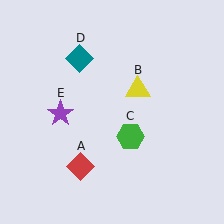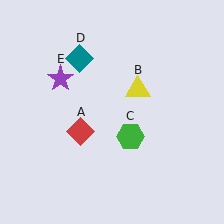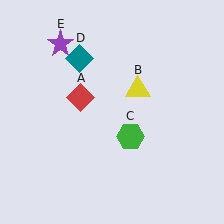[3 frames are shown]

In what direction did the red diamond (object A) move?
The red diamond (object A) moved up.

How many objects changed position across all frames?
2 objects changed position: red diamond (object A), purple star (object E).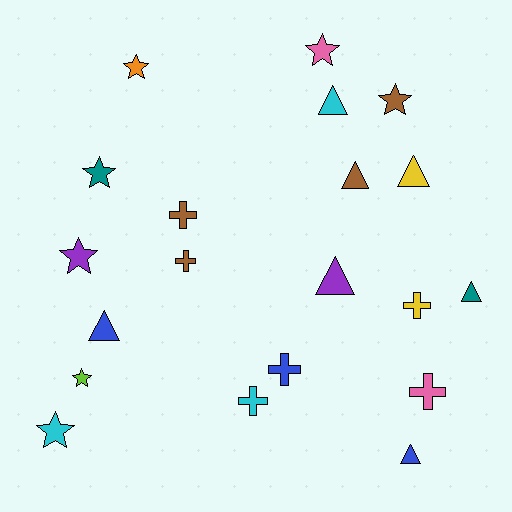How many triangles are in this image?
There are 7 triangles.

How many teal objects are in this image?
There are 2 teal objects.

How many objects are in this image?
There are 20 objects.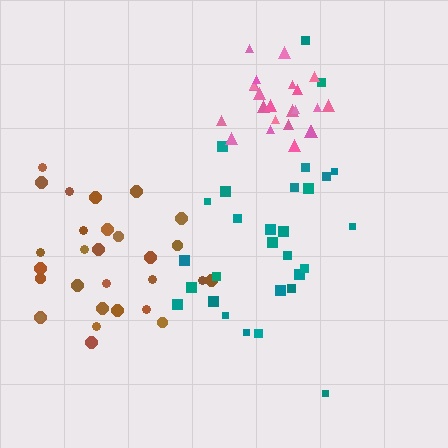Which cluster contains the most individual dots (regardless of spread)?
Brown (29).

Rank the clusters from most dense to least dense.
pink, brown, teal.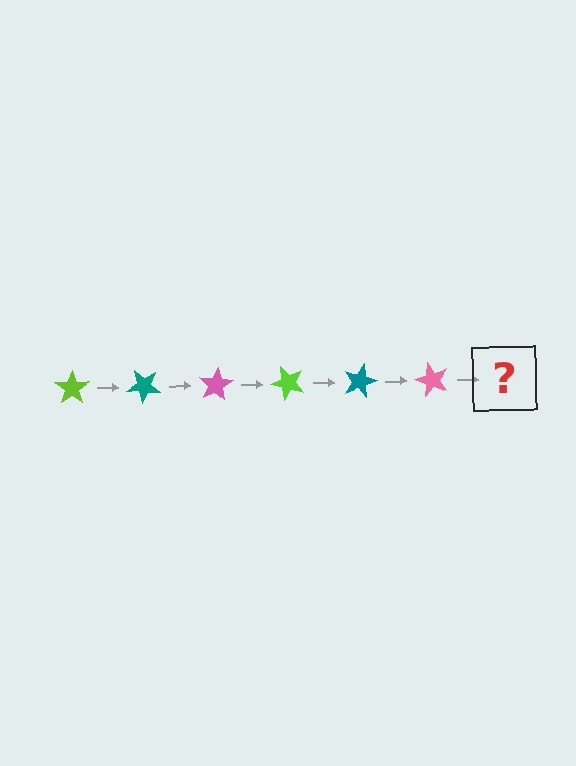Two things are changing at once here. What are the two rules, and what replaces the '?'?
The two rules are that it rotates 40 degrees each step and the color cycles through lime, teal, and pink. The '?' should be a lime star, rotated 240 degrees from the start.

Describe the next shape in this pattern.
It should be a lime star, rotated 240 degrees from the start.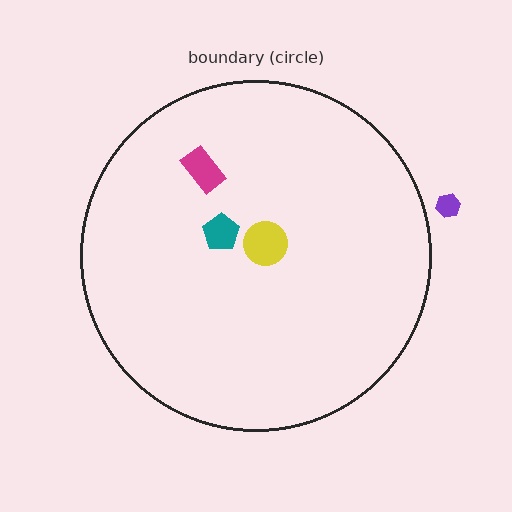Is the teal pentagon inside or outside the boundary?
Inside.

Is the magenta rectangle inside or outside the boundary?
Inside.